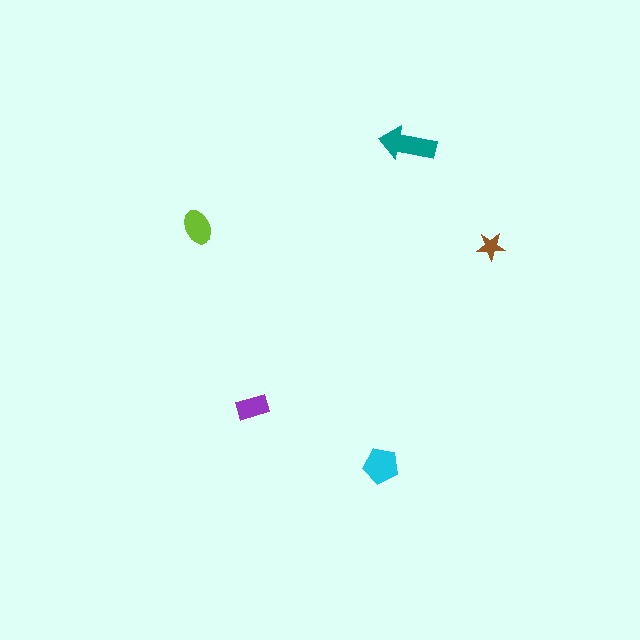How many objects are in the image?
There are 5 objects in the image.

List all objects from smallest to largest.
The brown star, the purple rectangle, the lime ellipse, the cyan pentagon, the teal arrow.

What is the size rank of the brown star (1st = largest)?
5th.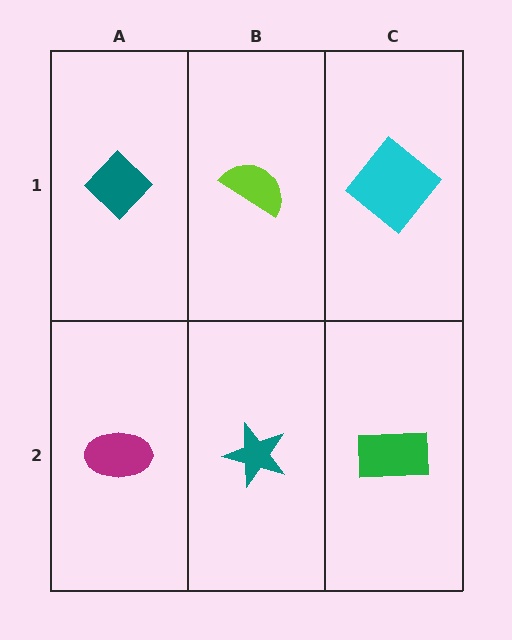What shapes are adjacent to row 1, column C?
A green rectangle (row 2, column C), a lime semicircle (row 1, column B).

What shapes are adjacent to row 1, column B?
A teal star (row 2, column B), a teal diamond (row 1, column A), a cyan diamond (row 1, column C).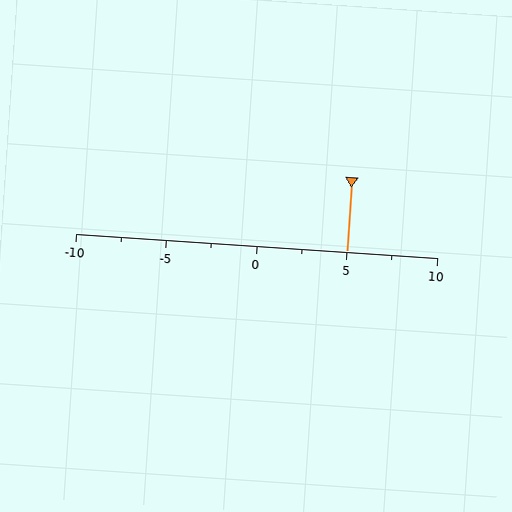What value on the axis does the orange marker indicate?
The marker indicates approximately 5.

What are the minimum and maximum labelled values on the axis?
The axis runs from -10 to 10.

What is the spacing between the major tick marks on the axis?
The major ticks are spaced 5 apart.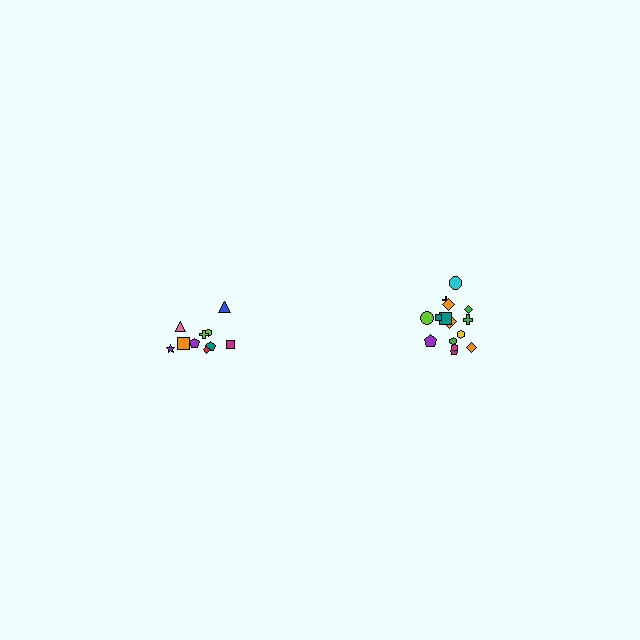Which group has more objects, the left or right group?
The right group.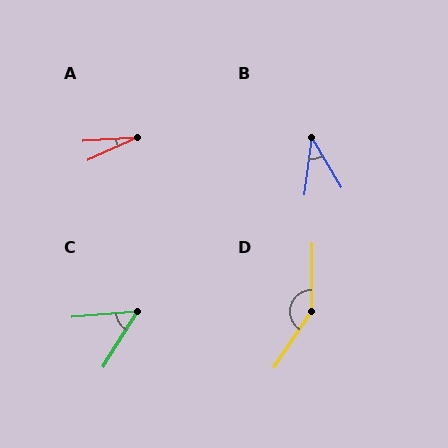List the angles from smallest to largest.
A (20°), B (38°), C (53°), D (146°).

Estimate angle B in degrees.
Approximately 38 degrees.